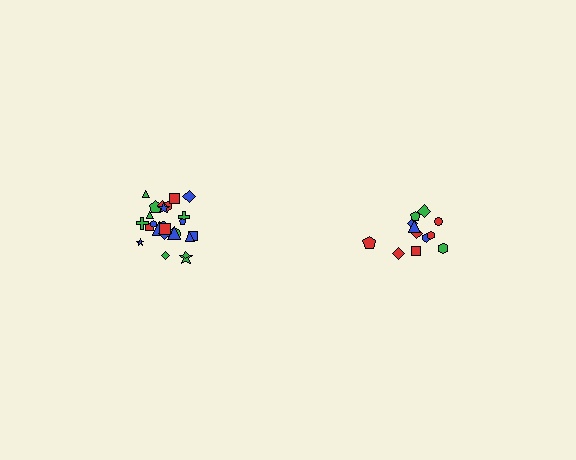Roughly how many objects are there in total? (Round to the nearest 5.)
Roughly 35 objects in total.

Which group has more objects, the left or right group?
The left group.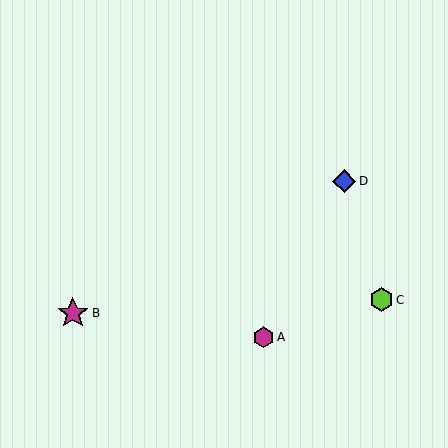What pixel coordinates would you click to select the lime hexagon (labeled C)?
Click at (381, 300) to select the lime hexagon C.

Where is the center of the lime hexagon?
The center of the lime hexagon is at (381, 300).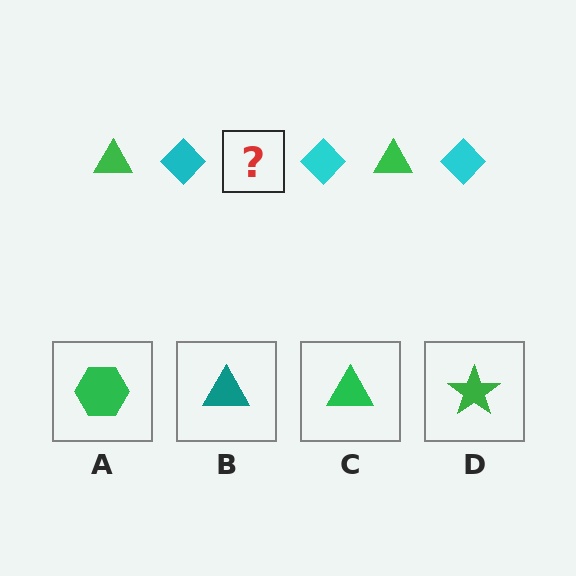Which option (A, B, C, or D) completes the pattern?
C.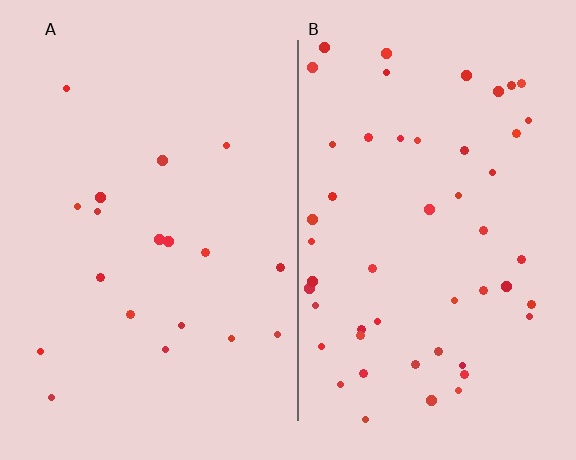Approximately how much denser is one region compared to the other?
Approximately 2.7× — region B over region A.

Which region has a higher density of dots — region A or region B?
B (the right).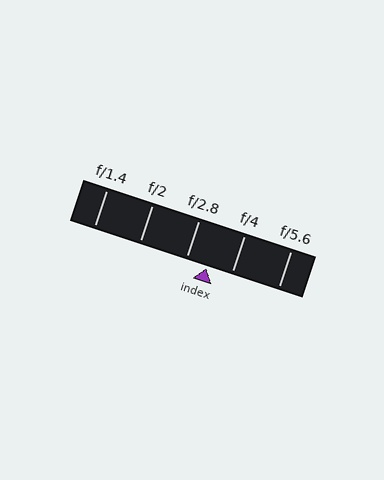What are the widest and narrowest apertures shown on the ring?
The widest aperture shown is f/1.4 and the narrowest is f/5.6.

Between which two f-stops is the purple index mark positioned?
The index mark is between f/2.8 and f/4.